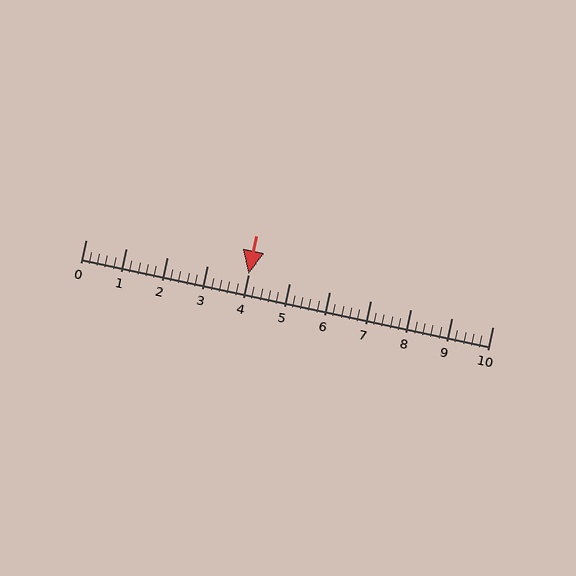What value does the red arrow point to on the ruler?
The red arrow points to approximately 4.0.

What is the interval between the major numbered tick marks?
The major tick marks are spaced 1 units apart.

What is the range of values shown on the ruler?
The ruler shows values from 0 to 10.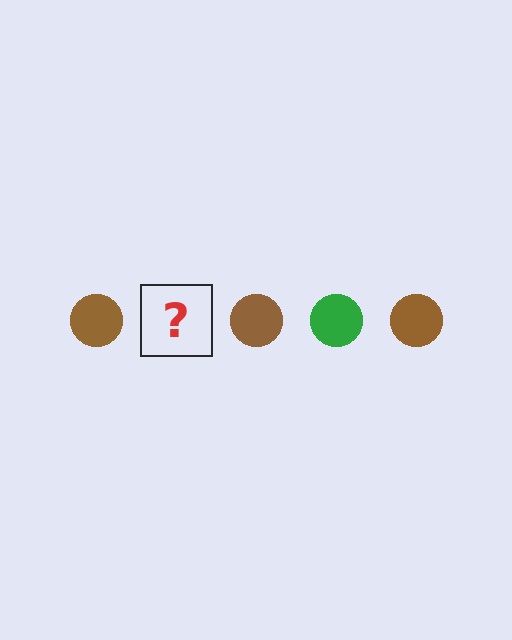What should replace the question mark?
The question mark should be replaced with a green circle.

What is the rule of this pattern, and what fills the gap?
The rule is that the pattern cycles through brown, green circles. The gap should be filled with a green circle.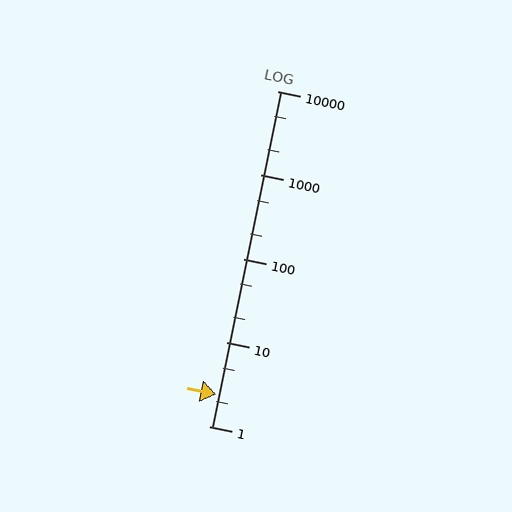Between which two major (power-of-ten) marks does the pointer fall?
The pointer is between 1 and 10.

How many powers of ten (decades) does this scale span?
The scale spans 4 decades, from 1 to 10000.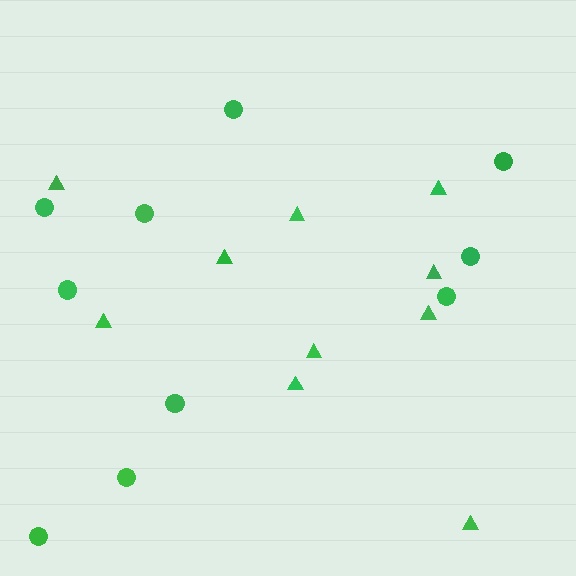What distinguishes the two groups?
There are 2 groups: one group of triangles (10) and one group of circles (10).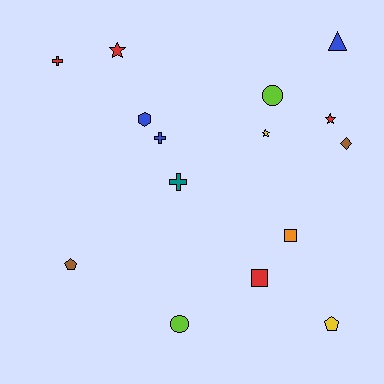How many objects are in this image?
There are 15 objects.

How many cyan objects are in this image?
There are no cyan objects.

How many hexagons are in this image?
There is 1 hexagon.